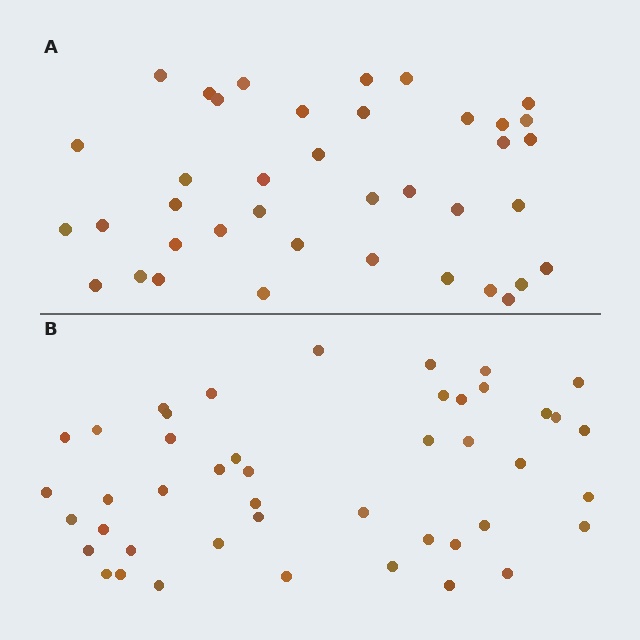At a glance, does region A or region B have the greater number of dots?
Region B (the bottom region) has more dots.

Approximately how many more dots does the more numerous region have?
Region B has about 6 more dots than region A.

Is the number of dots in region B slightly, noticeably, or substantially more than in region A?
Region B has only slightly more — the two regions are fairly close. The ratio is roughly 1.2 to 1.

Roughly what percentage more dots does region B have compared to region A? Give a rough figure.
About 15% more.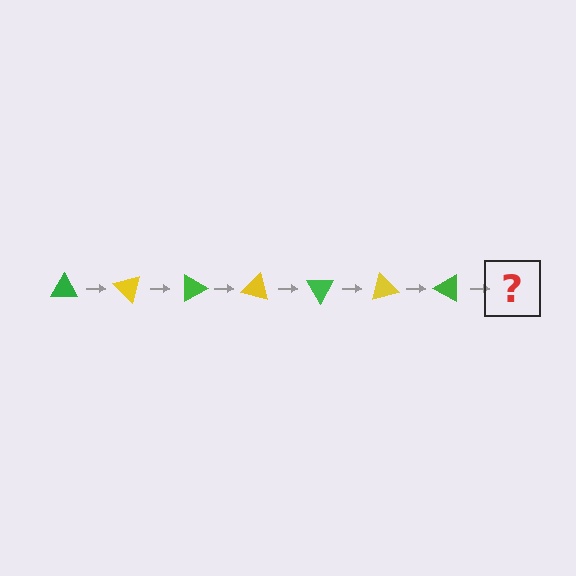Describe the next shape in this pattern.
It should be a yellow triangle, rotated 315 degrees from the start.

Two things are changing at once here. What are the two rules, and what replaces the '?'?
The two rules are that it rotates 45 degrees each step and the color cycles through green and yellow. The '?' should be a yellow triangle, rotated 315 degrees from the start.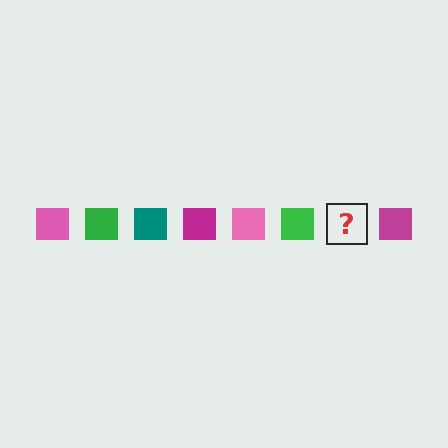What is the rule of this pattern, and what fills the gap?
The rule is that the pattern cycles through pink, green, teal, magenta squares. The gap should be filled with a teal square.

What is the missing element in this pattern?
The missing element is a teal square.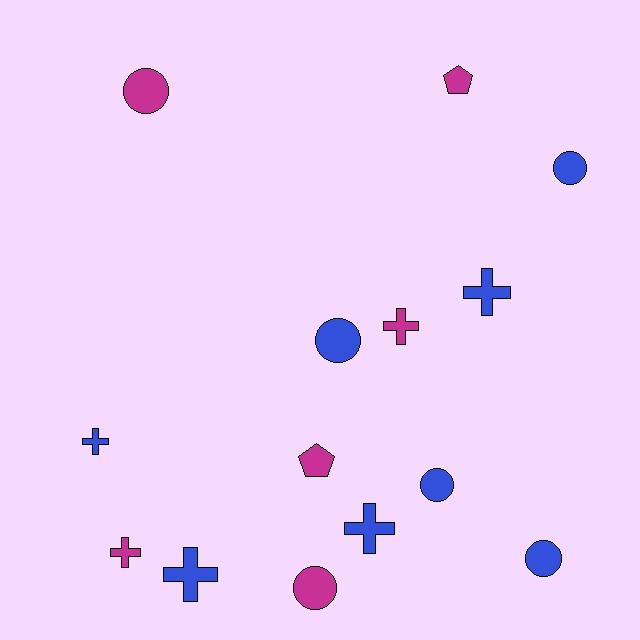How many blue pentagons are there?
There are no blue pentagons.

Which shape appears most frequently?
Cross, with 6 objects.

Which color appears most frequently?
Blue, with 8 objects.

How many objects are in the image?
There are 14 objects.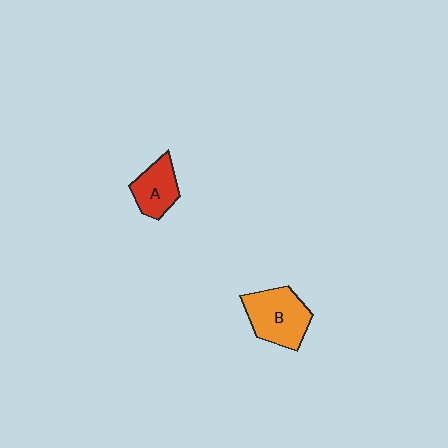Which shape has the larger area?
Shape B (orange).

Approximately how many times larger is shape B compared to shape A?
Approximately 1.5 times.